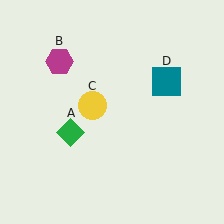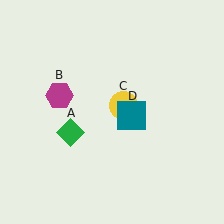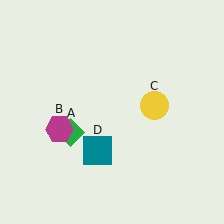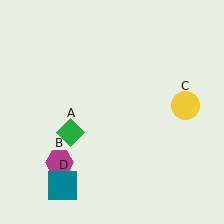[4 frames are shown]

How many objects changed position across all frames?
3 objects changed position: magenta hexagon (object B), yellow circle (object C), teal square (object D).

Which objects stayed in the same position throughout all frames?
Green diamond (object A) remained stationary.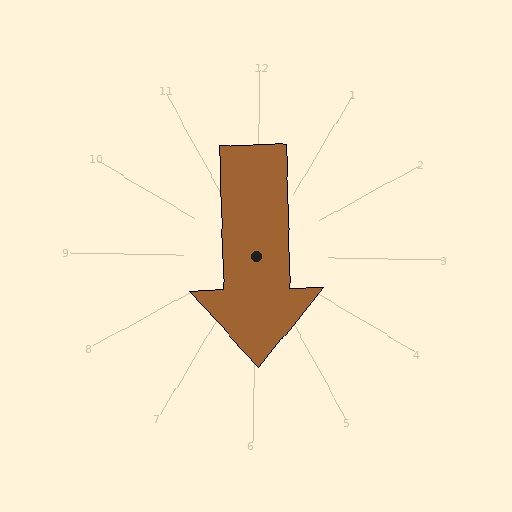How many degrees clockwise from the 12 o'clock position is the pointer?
Approximately 178 degrees.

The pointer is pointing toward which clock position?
Roughly 6 o'clock.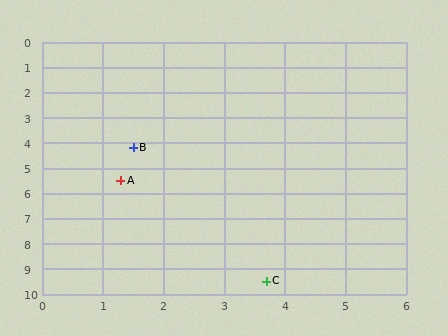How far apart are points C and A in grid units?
Points C and A are about 4.7 grid units apart.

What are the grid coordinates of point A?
Point A is at approximately (1.3, 5.5).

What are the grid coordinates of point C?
Point C is at approximately (3.7, 9.5).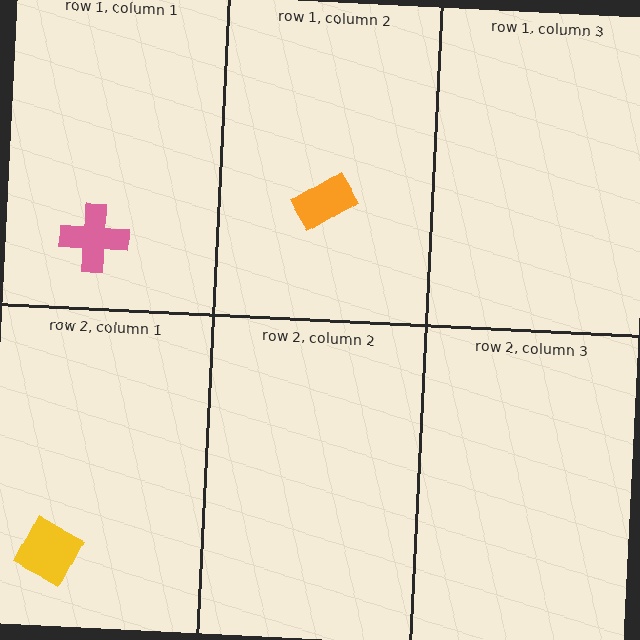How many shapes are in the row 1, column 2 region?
1.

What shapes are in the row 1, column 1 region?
The pink cross.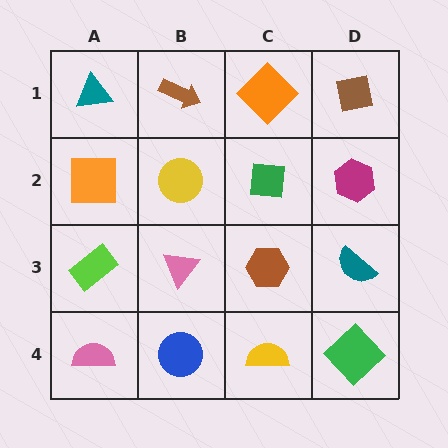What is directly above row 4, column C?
A brown hexagon.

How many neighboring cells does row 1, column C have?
3.